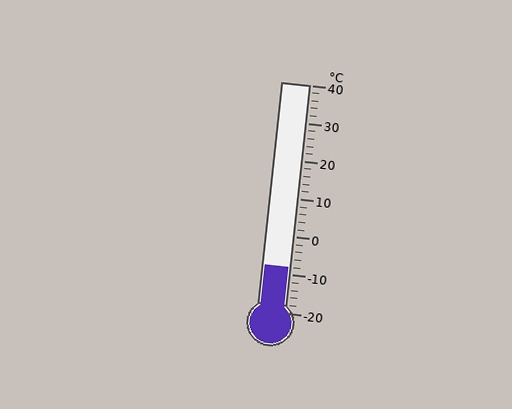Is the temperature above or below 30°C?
The temperature is below 30°C.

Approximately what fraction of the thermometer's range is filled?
The thermometer is filled to approximately 20% of its range.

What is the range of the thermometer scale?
The thermometer scale ranges from -20°C to 40°C.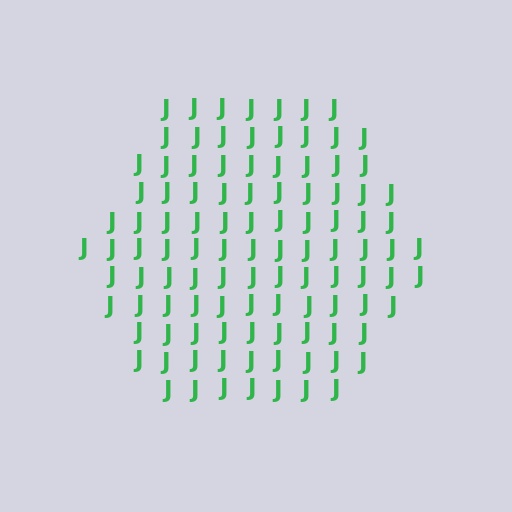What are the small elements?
The small elements are letter J's.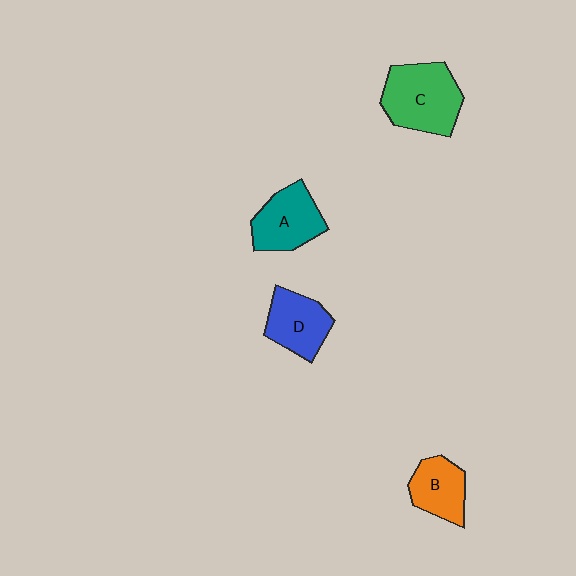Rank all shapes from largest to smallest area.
From largest to smallest: C (green), A (teal), D (blue), B (orange).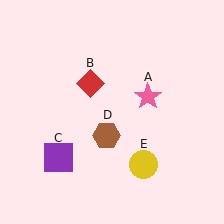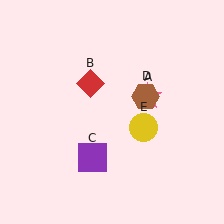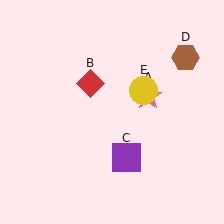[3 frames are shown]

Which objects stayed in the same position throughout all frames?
Pink star (object A) and red diamond (object B) remained stationary.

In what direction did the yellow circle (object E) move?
The yellow circle (object E) moved up.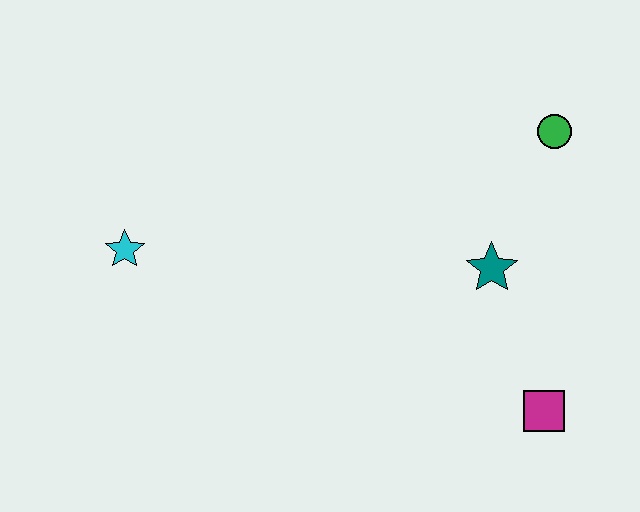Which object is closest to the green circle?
The teal star is closest to the green circle.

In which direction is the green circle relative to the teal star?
The green circle is above the teal star.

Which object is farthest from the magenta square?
The cyan star is farthest from the magenta square.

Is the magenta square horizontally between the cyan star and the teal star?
No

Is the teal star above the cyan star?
No